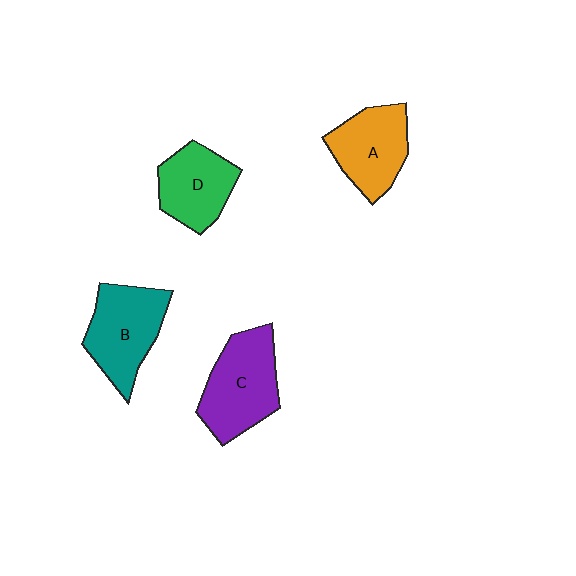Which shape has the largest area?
Shape C (purple).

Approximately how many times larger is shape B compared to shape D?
Approximately 1.2 times.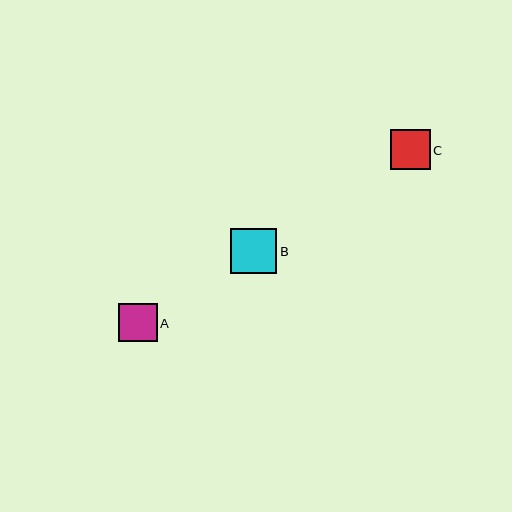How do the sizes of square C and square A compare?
Square C and square A are approximately the same size.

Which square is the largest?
Square B is the largest with a size of approximately 46 pixels.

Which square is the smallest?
Square A is the smallest with a size of approximately 38 pixels.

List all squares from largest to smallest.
From largest to smallest: B, C, A.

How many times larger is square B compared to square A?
Square B is approximately 1.2 times the size of square A.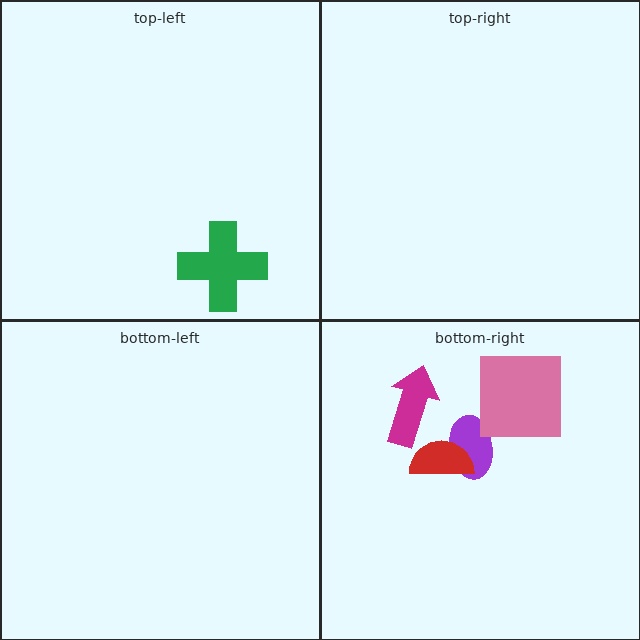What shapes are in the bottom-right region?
The purple ellipse, the magenta arrow, the red semicircle, the pink square.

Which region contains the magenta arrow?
The bottom-right region.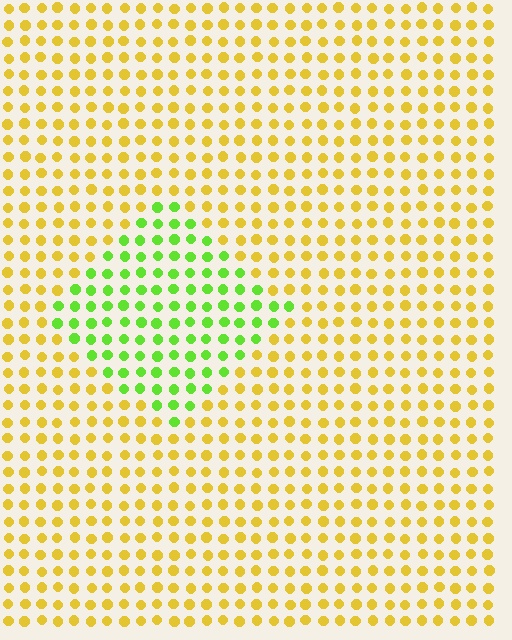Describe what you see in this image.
The image is filled with small yellow elements in a uniform arrangement. A diamond-shaped region is visible where the elements are tinted to a slightly different hue, forming a subtle color boundary.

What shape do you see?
I see a diamond.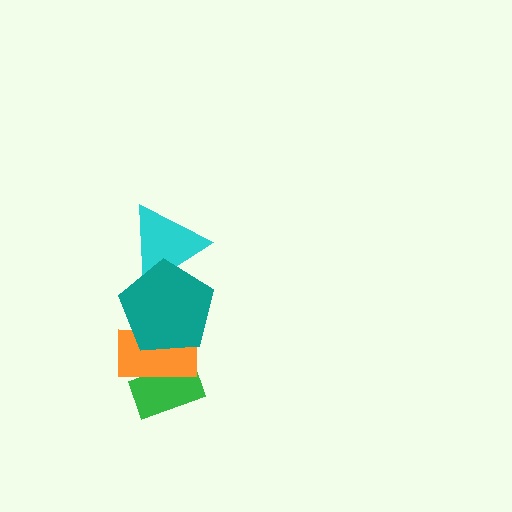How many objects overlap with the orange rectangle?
2 objects overlap with the orange rectangle.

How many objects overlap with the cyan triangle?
1 object overlaps with the cyan triangle.